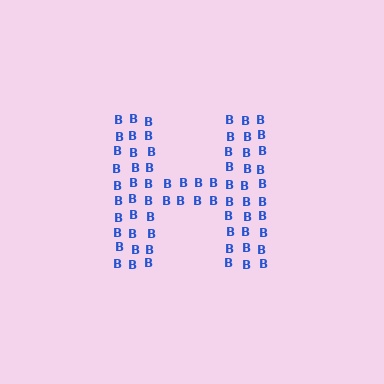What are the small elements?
The small elements are letter B's.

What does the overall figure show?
The overall figure shows the letter H.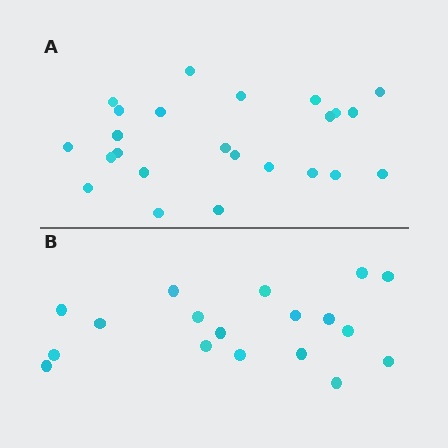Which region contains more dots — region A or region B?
Region A (the top region) has more dots.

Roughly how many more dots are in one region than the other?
Region A has about 6 more dots than region B.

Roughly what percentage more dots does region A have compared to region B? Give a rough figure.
About 35% more.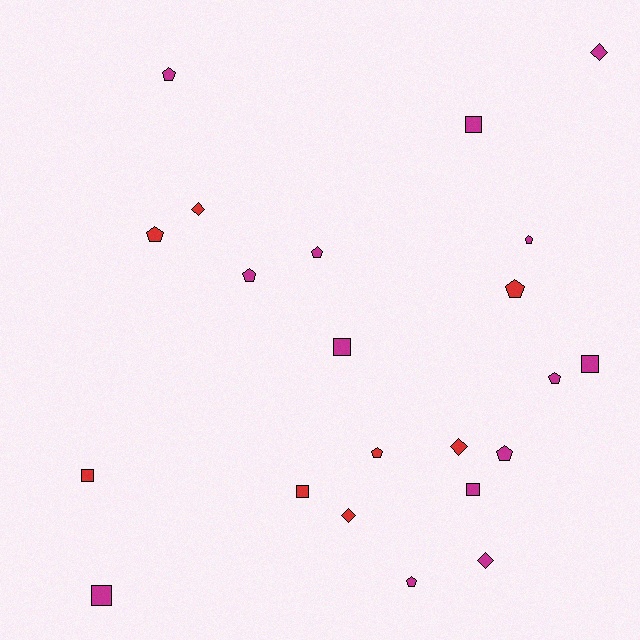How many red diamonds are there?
There are 3 red diamonds.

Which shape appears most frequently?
Pentagon, with 10 objects.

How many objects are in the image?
There are 22 objects.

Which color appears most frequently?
Magenta, with 14 objects.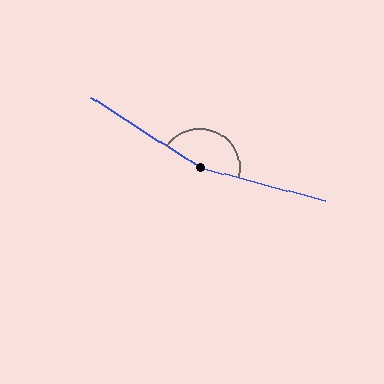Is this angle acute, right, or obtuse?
It is obtuse.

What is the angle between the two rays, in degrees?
Approximately 162 degrees.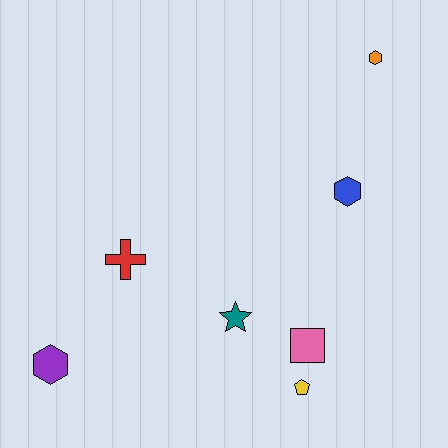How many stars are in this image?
There is 1 star.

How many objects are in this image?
There are 7 objects.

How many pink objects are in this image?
There is 1 pink object.